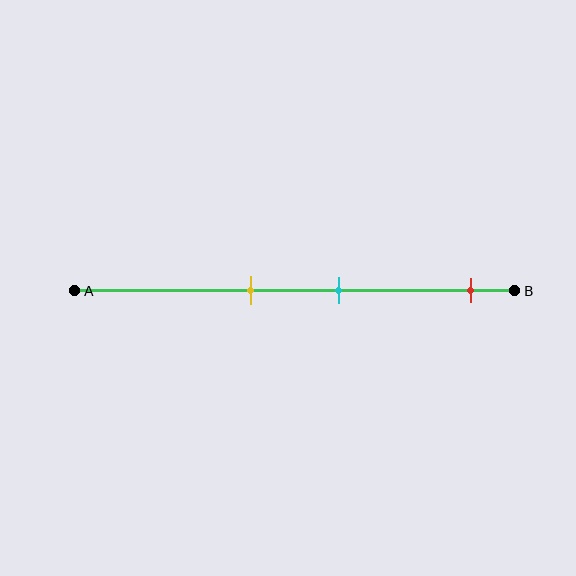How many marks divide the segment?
There are 3 marks dividing the segment.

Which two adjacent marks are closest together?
The yellow and cyan marks are the closest adjacent pair.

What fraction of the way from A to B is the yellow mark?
The yellow mark is approximately 40% (0.4) of the way from A to B.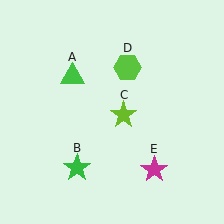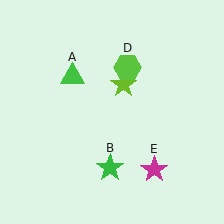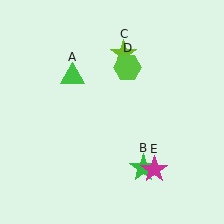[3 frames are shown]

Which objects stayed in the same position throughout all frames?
Green triangle (object A) and lime hexagon (object D) and magenta star (object E) remained stationary.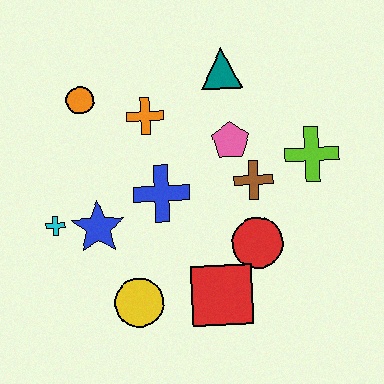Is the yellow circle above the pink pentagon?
No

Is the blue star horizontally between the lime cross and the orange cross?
No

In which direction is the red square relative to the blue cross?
The red square is below the blue cross.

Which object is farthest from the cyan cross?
The lime cross is farthest from the cyan cross.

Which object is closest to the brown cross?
The pink pentagon is closest to the brown cross.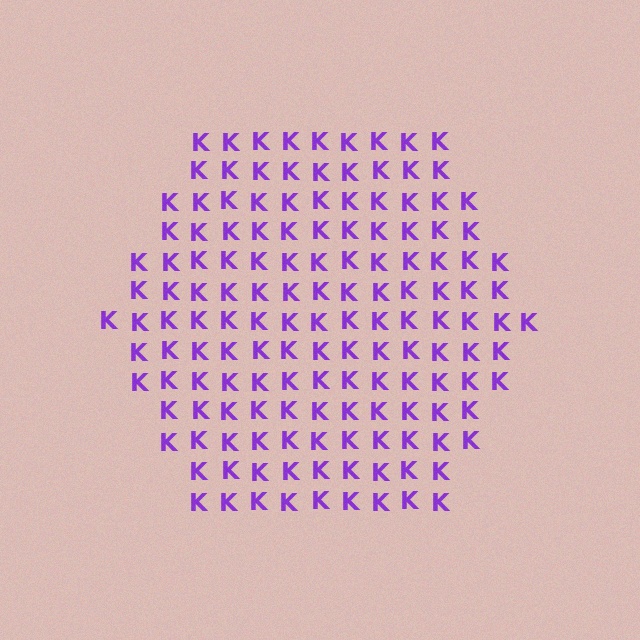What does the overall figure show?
The overall figure shows a hexagon.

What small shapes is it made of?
It is made of small letter K's.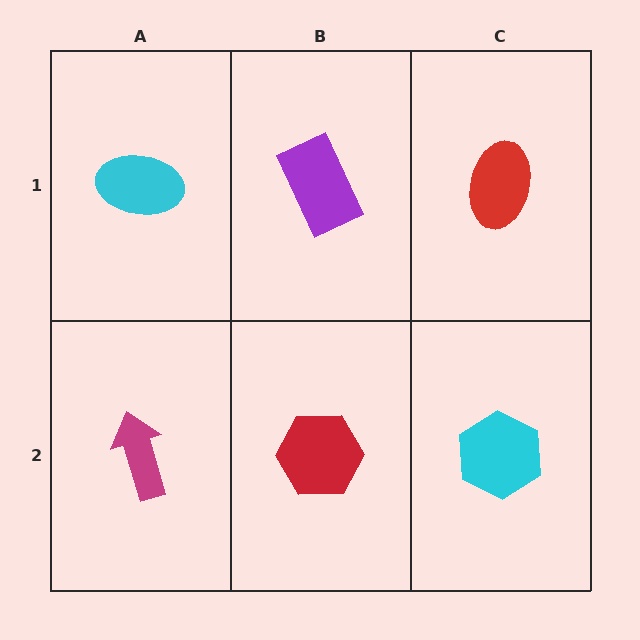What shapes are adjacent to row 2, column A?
A cyan ellipse (row 1, column A), a red hexagon (row 2, column B).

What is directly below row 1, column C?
A cyan hexagon.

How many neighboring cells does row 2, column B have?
3.